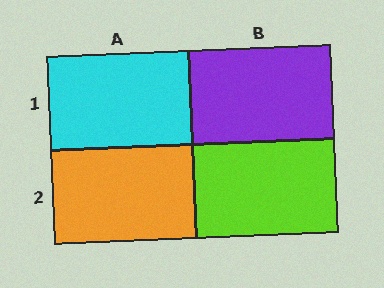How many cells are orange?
1 cell is orange.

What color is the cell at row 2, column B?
Lime.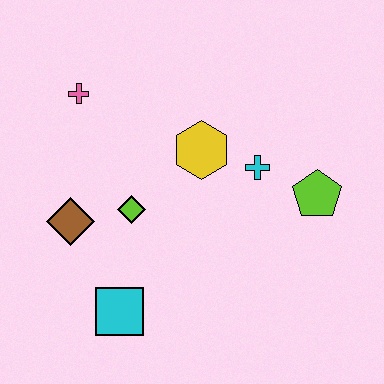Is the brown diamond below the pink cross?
Yes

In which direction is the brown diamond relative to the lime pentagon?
The brown diamond is to the left of the lime pentagon.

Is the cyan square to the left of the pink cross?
No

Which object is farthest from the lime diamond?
The lime pentagon is farthest from the lime diamond.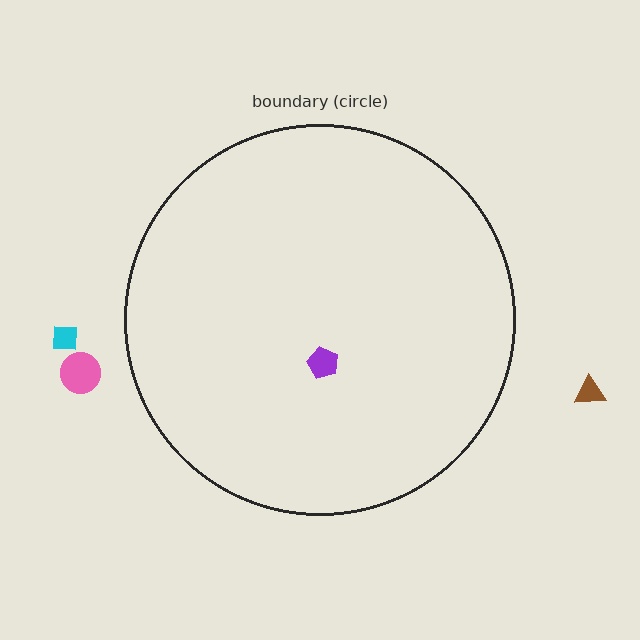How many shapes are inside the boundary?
1 inside, 3 outside.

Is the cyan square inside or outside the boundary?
Outside.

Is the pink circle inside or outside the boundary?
Outside.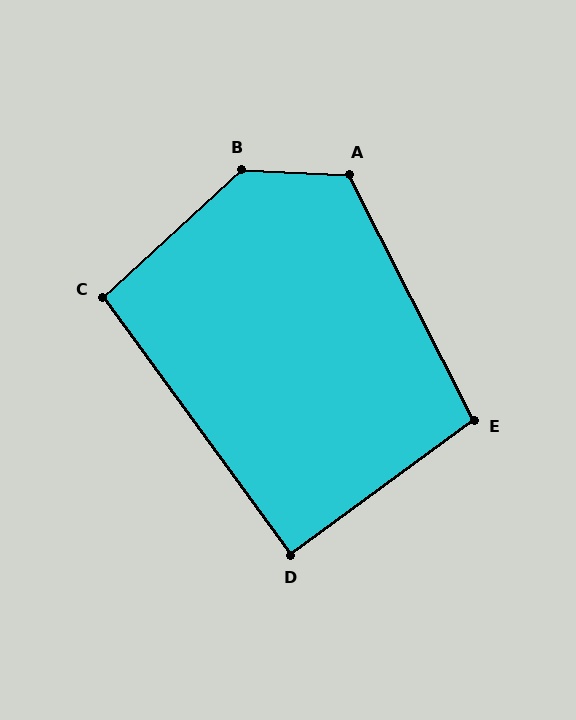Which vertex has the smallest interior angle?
D, at approximately 90 degrees.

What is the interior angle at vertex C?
Approximately 97 degrees (obtuse).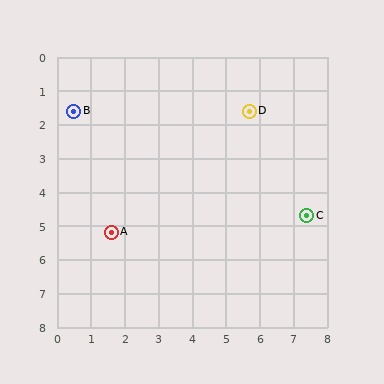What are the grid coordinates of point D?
Point D is at approximately (5.7, 1.6).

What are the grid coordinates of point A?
Point A is at approximately (1.6, 5.2).